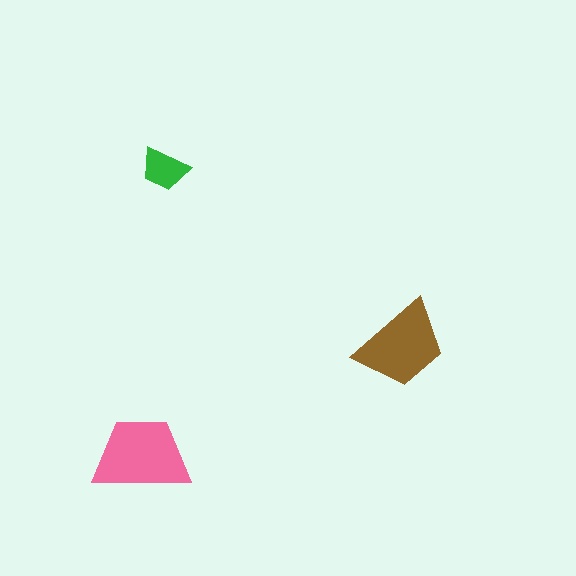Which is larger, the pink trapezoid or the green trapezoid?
The pink one.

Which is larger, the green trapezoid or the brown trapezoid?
The brown one.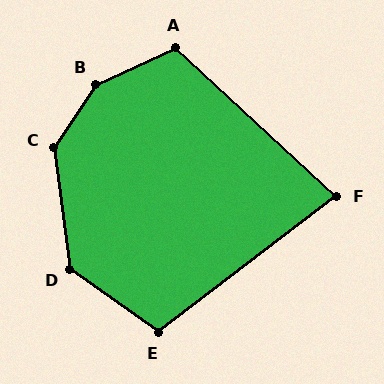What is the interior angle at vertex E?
Approximately 107 degrees (obtuse).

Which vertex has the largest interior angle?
B, at approximately 147 degrees.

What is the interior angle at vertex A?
Approximately 113 degrees (obtuse).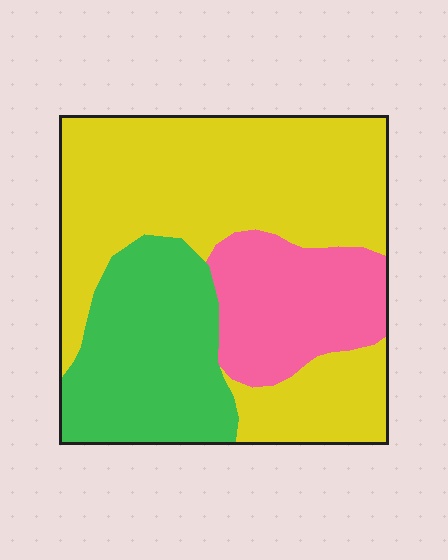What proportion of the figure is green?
Green covers about 25% of the figure.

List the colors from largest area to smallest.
From largest to smallest: yellow, green, pink.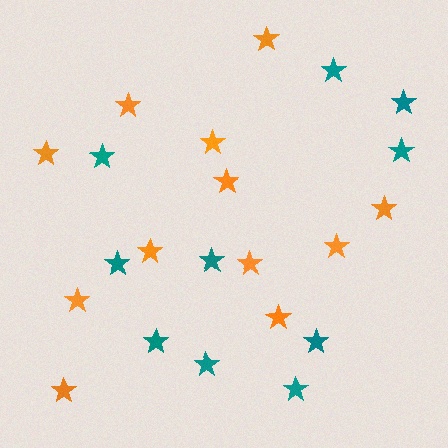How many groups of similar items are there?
There are 2 groups: one group of orange stars (12) and one group of teal stars (10).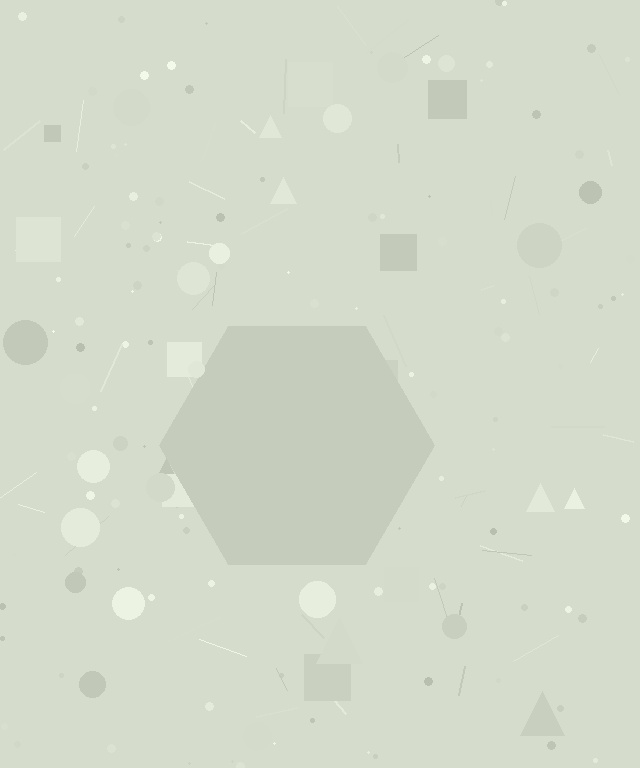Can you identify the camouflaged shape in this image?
The camouflaged shape is a hexagon.